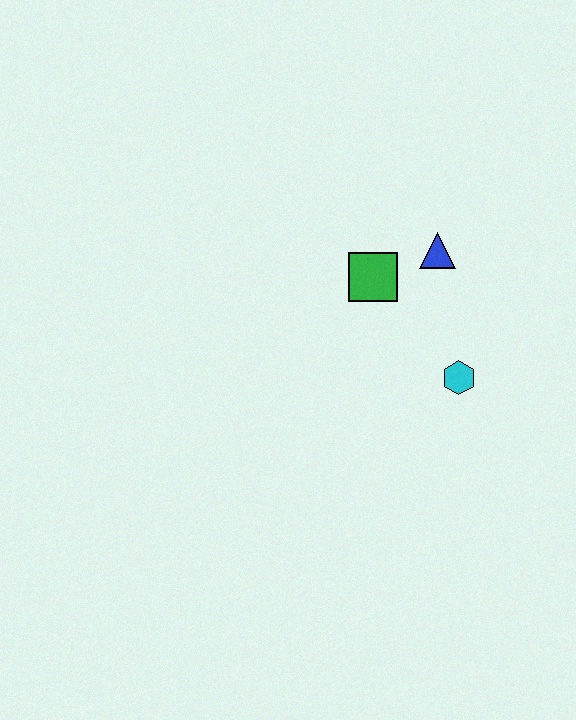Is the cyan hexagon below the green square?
Yes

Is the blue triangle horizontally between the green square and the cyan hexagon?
Yes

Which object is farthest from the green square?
The cyan hexagon is farthest from the green square.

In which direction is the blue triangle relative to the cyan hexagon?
The blue triangle is above the cyan hexagon.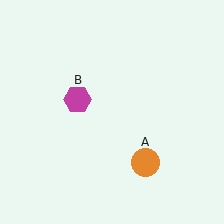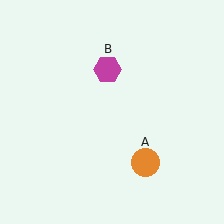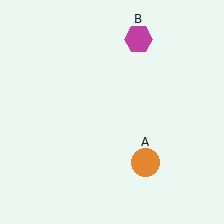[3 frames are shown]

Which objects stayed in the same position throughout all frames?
Orange circle (object A) remained stationary.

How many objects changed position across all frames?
1 object changed position: magenta hexagon (object B).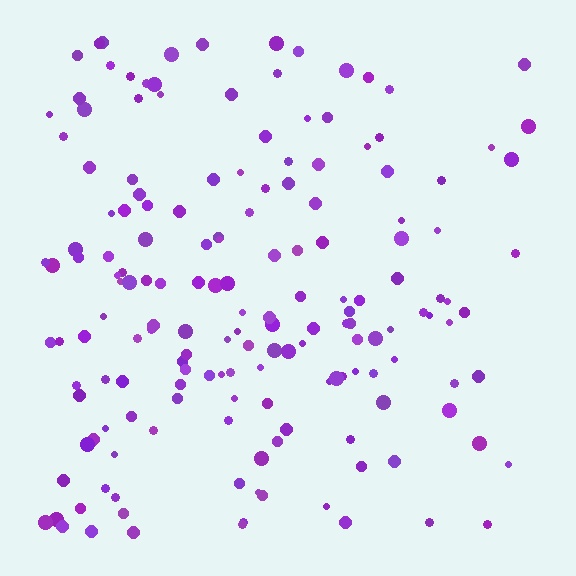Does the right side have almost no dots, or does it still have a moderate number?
Still a moderate number, just noticeably fewer than the left.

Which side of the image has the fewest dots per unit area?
The right.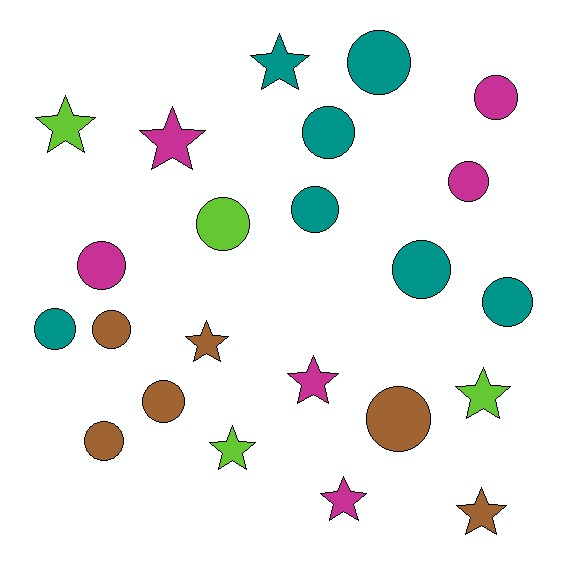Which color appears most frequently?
Teal, with 7 objects.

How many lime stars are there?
There are 3 lime stars.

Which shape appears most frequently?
Circle, with 14 objects.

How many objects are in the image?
There are 23 objects.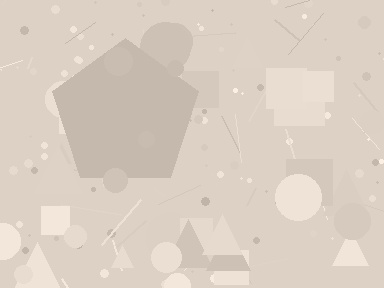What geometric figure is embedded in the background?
A pentagon is embedded in the background.